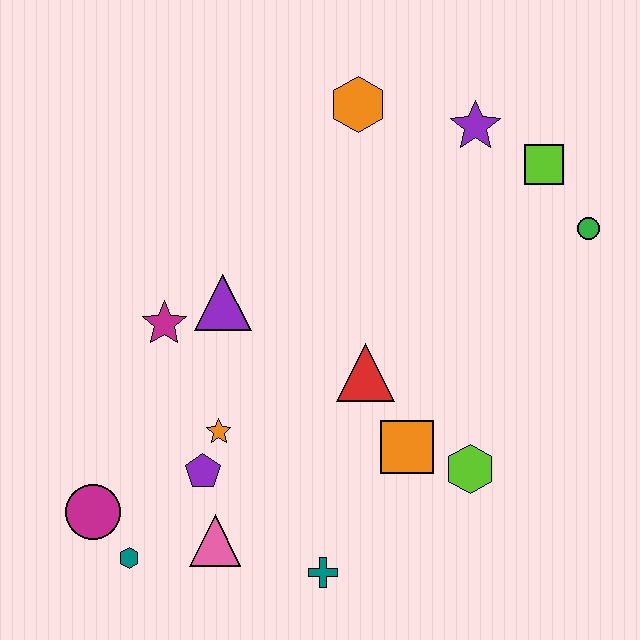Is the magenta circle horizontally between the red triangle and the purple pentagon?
No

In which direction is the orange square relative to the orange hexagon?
The orange square is below the orange hexagon.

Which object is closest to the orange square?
The lime hexagon is closest to the orange square.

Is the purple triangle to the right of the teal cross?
No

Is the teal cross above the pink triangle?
No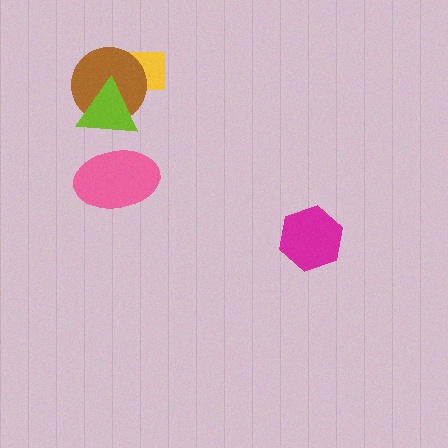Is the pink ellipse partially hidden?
Yes, it is partially covered by another shape.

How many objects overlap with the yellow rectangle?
2 objects overlap with the yellow rectangle.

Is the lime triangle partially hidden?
No, no other shape covers it.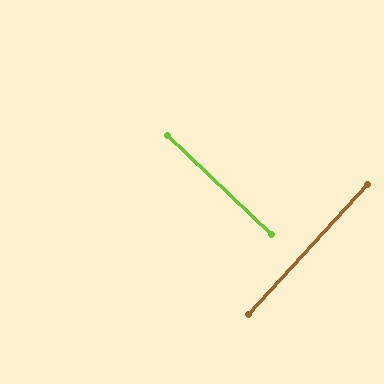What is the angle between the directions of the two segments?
Approximately 89 degrees.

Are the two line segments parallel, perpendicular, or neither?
Perpendicular — they meet at approximately 89°.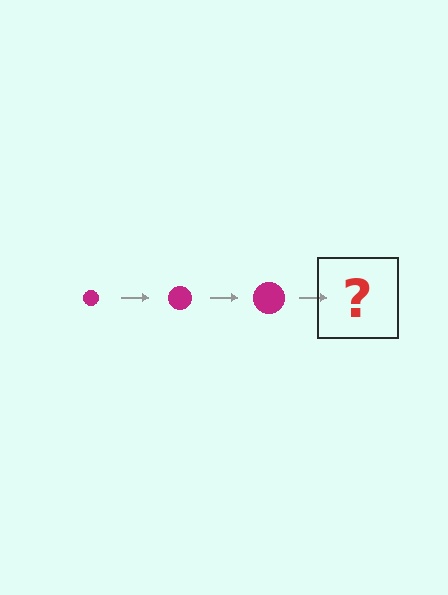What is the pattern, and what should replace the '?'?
The pattern is that the circle gets progressively larger each step. The '?' should be a magenta circle, larger than the previous one.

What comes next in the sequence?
The next element should be a magenta circle, larger than the previous one.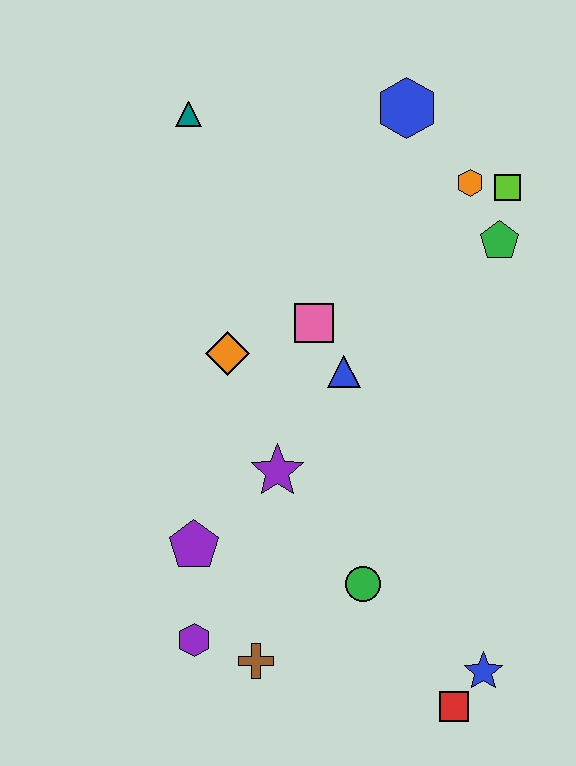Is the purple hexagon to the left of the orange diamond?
Yes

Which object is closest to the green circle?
The brown cross is closest to the green circle.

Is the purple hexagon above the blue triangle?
No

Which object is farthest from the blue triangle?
The red square is farthest from the blue triangle.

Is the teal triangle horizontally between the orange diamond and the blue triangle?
No